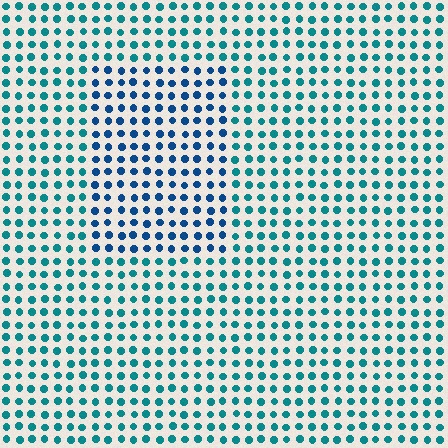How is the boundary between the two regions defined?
The boundary is defined purely by a slight shift in hue (about 30 degrees). Spacing, size, and orientation are identical on both sides.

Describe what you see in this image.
The image is filled with small teal elements in a uniform arrangement. A rectangle-shaped region is visible where the elements are tinted to a slightly different hue, forming a subtle color boundary.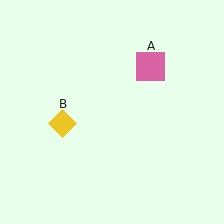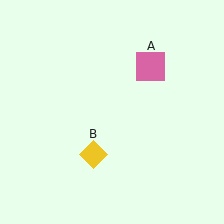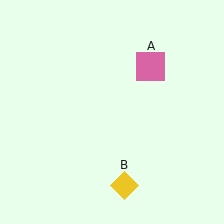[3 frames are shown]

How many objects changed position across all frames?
1 object changed position: yellow diamond (object B).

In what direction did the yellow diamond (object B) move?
The yellow diamond (object B) moved down and to the right.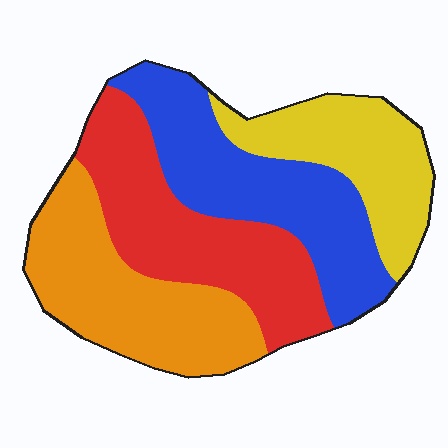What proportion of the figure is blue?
Blue covers roughly 25% of the figure.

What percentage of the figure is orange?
Orange takes up about one quarter (1/4) of the figure.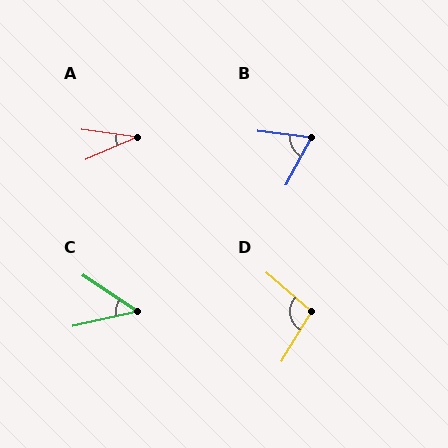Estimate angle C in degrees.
Approximately 47 degrees.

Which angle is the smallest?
A, at approximately 31 degrees.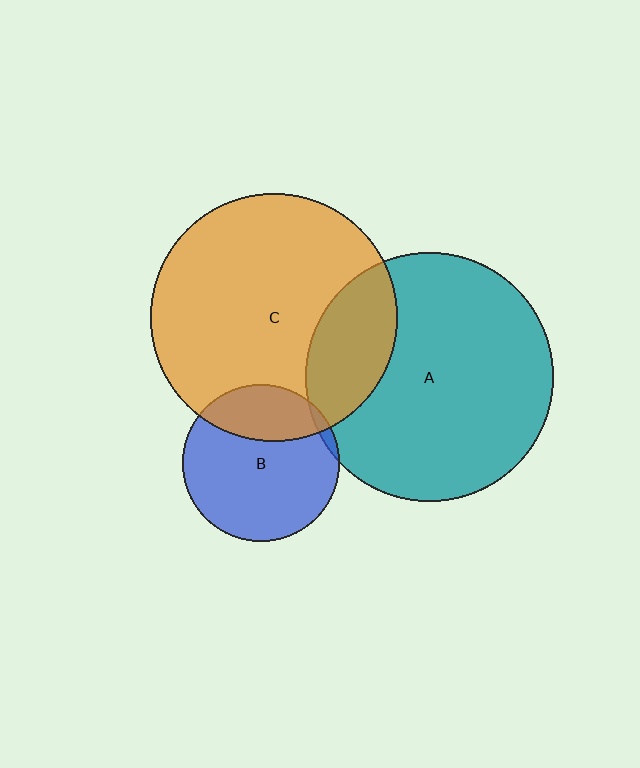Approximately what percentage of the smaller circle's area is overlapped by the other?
Approximately 5%.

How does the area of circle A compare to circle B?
Approximately 2.5 times.